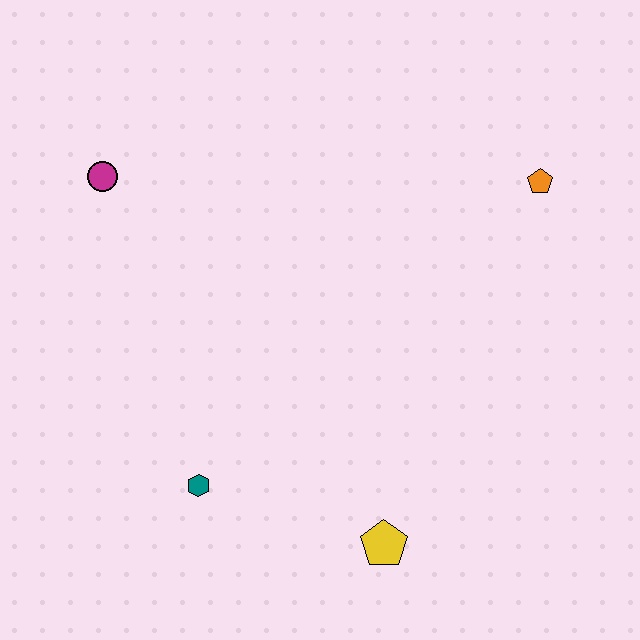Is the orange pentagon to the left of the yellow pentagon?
No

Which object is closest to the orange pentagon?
The yellow pentagon is closest to the orange pentagon.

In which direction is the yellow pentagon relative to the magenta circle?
The yellow pentagon is below the magenta circle.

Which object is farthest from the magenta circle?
The yellow pentagon is farthest from the magenta circle.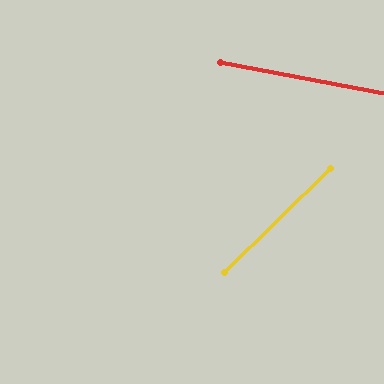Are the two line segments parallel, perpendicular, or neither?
Neither parallel nor perpendicular — they differ by about 55°.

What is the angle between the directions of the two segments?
Approximately 55 degrees.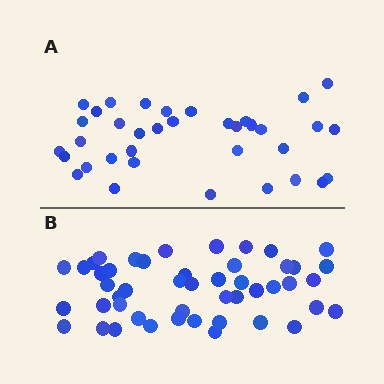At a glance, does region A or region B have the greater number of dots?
Region B (the bottom region) has more dots.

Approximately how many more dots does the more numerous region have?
Region B has roughly 12 or so more dots than region A.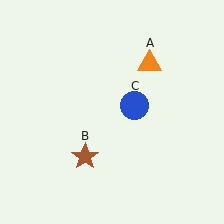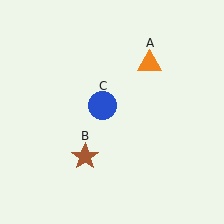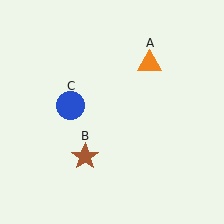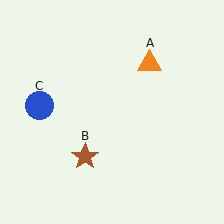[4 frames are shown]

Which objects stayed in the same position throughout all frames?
Orange triangle (object A) and brown star (object B) remained stationary.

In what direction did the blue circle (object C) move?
The blue circle (object C) moved left.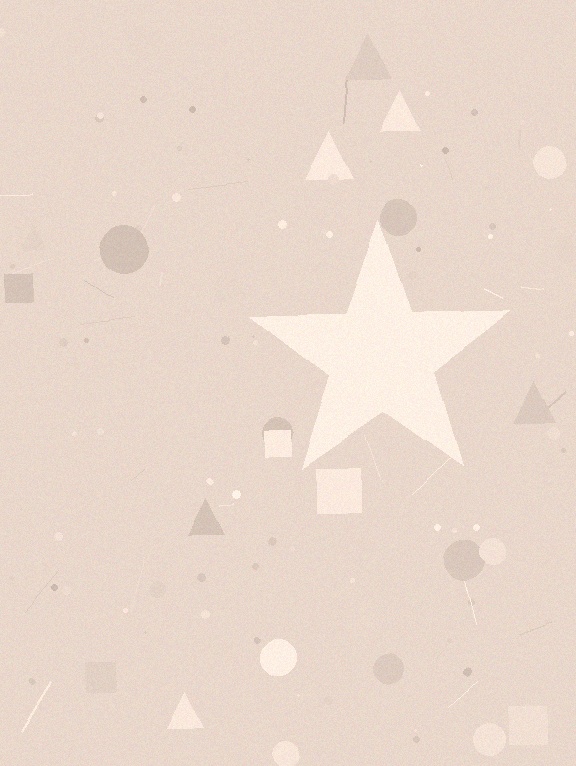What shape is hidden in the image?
A star is hidden in the image.